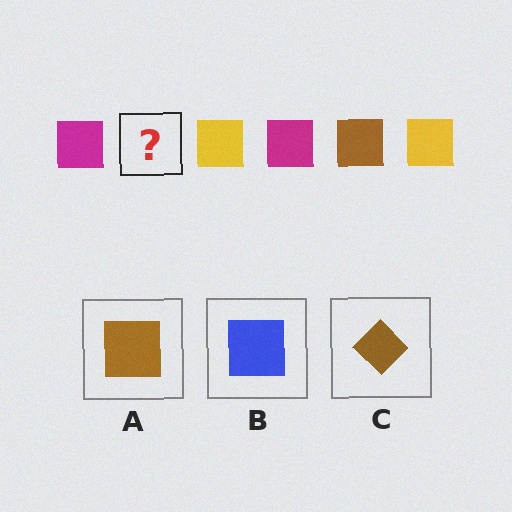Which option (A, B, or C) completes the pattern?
A.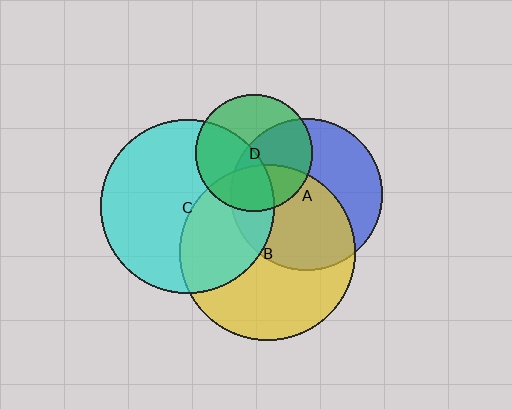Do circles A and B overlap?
Yes.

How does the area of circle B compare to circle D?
Approximately 2.3 times.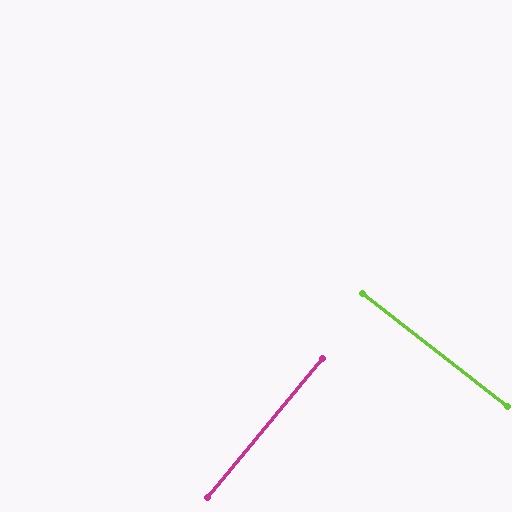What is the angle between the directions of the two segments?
Approximately 88 degrees.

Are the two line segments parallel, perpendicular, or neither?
Perpendicular — they meet at approximately 88°.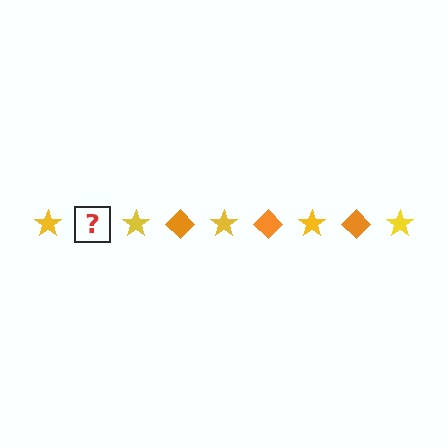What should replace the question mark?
The question mark should be replaced with an orange diamond.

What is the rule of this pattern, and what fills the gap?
The rule is that the pattern alternates between yellow star and orange diamond. The gap should be filled with an orange diamond.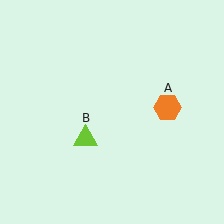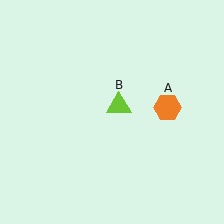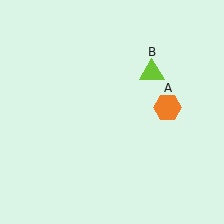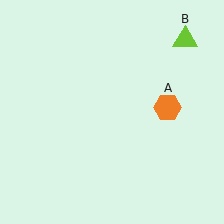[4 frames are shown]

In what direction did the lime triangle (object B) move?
The lime triangle (object B) moved up and to the right.